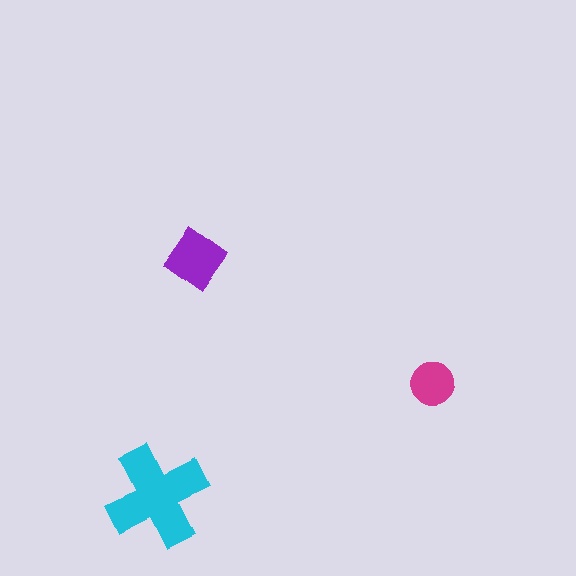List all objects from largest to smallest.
The cyan cross, the purple diamond, the magenta circle.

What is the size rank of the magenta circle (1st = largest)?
3rd.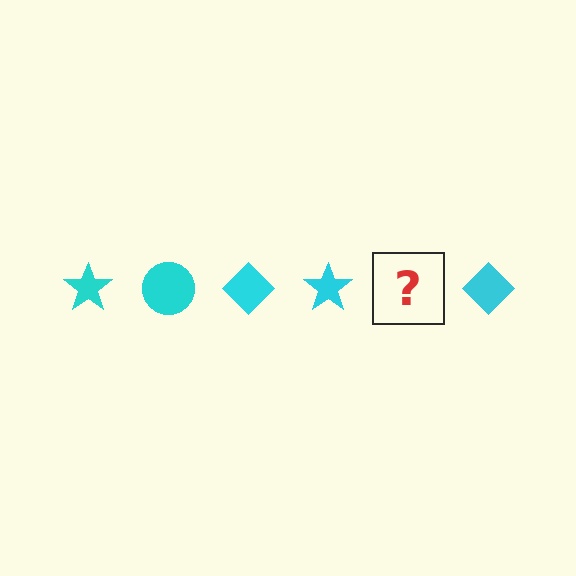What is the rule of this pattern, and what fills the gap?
The rule is that the pattern cycles through star, circle, diamond shapes in cyan. The gap should be filled with a cyan circle.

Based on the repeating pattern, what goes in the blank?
The blank should be a cyan circle.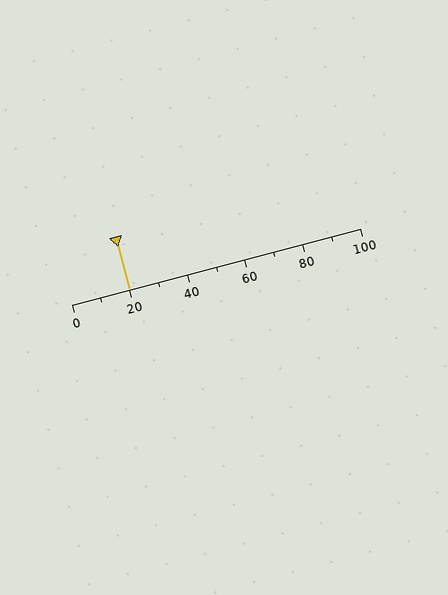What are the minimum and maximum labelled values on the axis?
The axis runs from 0 to 100.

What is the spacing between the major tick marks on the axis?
The major ticks are spaced 20 apart.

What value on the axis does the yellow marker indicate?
The marker indicates approximately 20.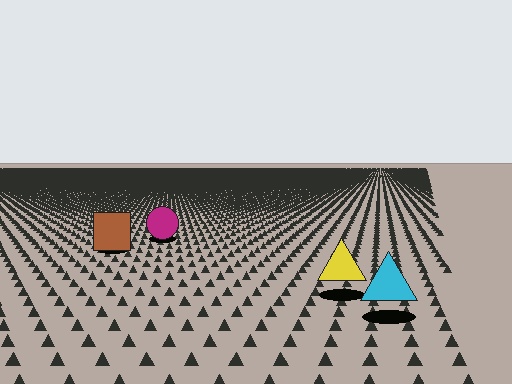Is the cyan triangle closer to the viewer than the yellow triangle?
Yes. The cyan triangle is closer — you can tell from the texture gradient: the ground texture is coarser near it.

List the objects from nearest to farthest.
From nearest to farthest: the cyan triangle, the yellow triangle, the brown square, the magenta circle.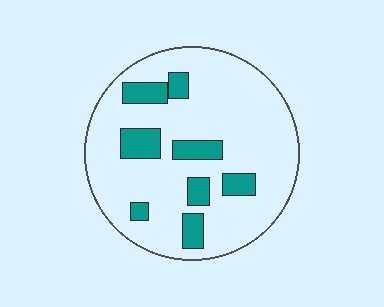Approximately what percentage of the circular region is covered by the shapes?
Approximately 20%.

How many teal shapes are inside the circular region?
8.